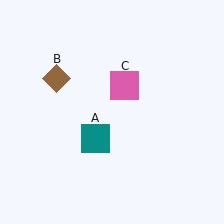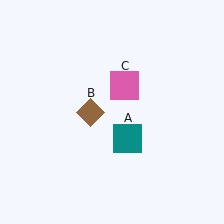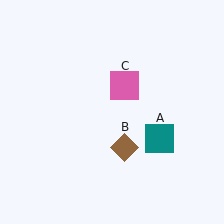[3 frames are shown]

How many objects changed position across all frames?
2 objects changed position: teal square (object A), brown diamond (object B).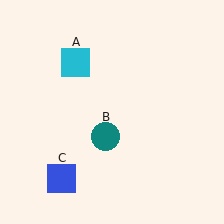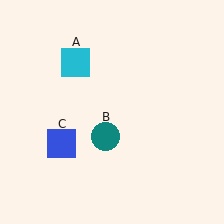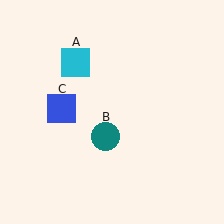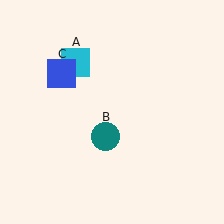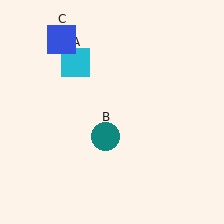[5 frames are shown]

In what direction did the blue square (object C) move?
The blue square (object C) moved up.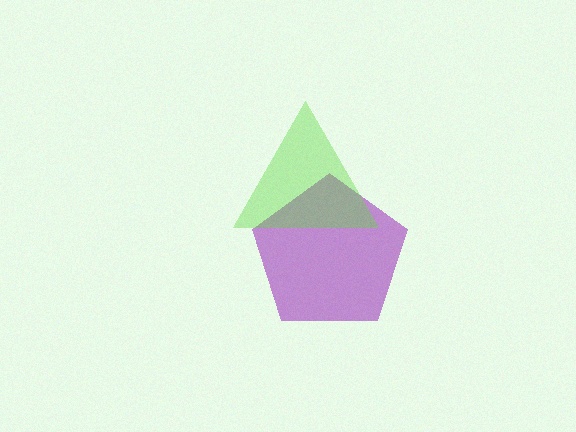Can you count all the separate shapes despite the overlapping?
Yes, there are 2 separate shapes.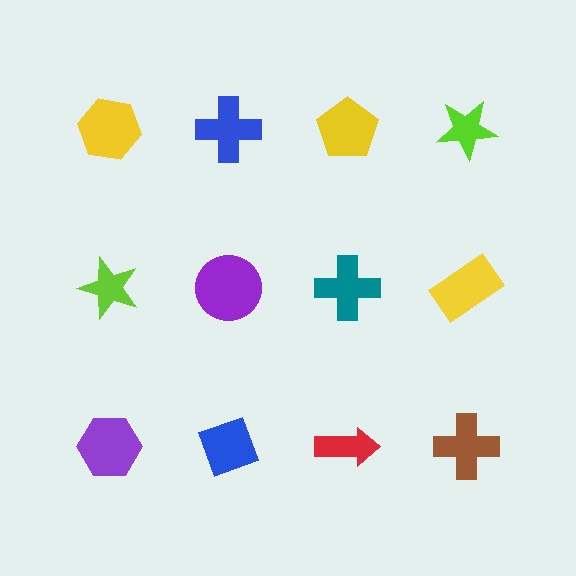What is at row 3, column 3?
A red arrow.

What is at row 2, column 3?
A teal cross.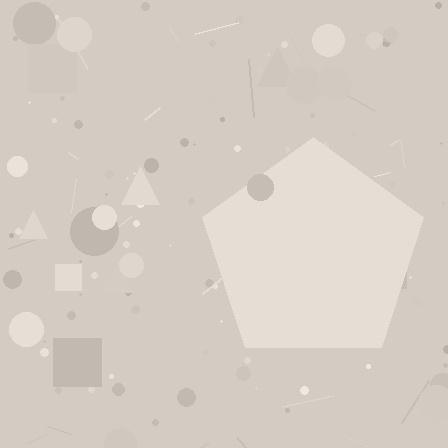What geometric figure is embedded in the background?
A pentagon is embedded in the background.